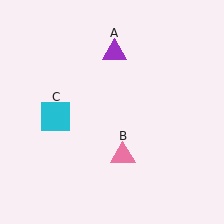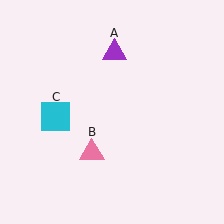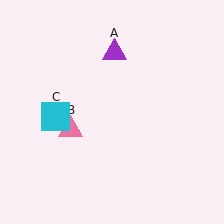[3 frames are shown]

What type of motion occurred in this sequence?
The pink triangle (object B) rotated clockwise around the center of the scene.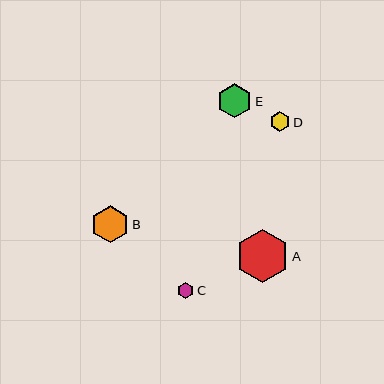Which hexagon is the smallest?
Hexagon C is the smallest with a size of approximately 16 pixels.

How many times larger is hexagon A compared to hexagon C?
Hexagon A is approximately 3.3 times the size of hexagon C.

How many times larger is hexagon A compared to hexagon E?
Hexagon A is approximately 1.5 times the size of hexagon E.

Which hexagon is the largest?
Hexagon A is the largest with a size of approximately 53 pixels.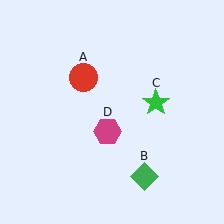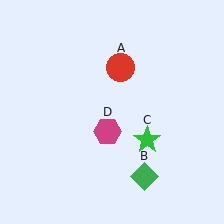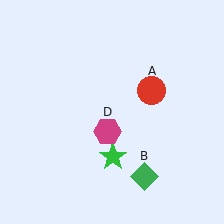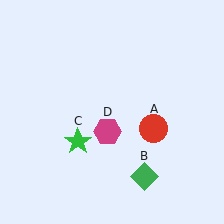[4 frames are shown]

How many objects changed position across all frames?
2 objects changed position: red circle (object A), green star (object C).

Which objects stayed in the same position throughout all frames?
Green diamond (object B) and magenta hexagon (object D) remained stationary.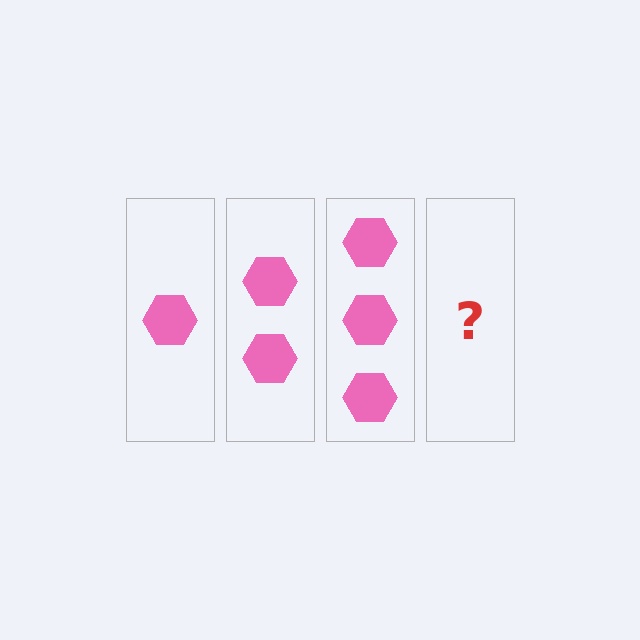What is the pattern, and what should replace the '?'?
The pattern is that each step adds one more hexagon. The '?' should be 4 hexagons.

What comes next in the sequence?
The next element should be 4 hexagons.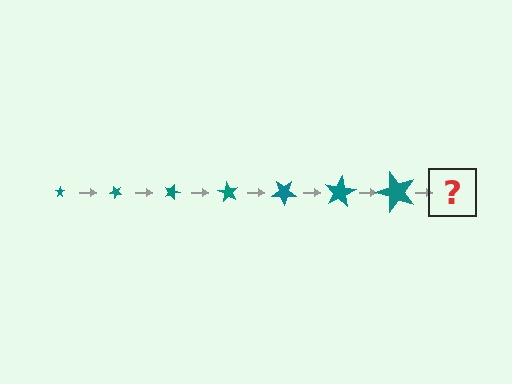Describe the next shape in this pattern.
It should be a star, larger than the previous one and rotated 315 degrees from the start.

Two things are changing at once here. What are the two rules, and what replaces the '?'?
The two rules are that the star grows larger each step and it rotates 45 degrees each step. The '?' should be a star, larger than the previous one and rotated 315 degrees from the start.